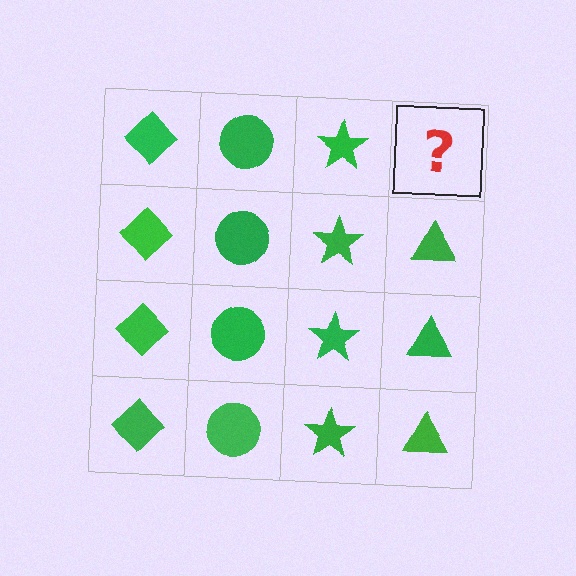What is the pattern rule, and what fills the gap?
The rule is that each column has a consistent shape. The gap should be filled with a green triangle.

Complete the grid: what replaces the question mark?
The question mark should be replaced with a green triangle.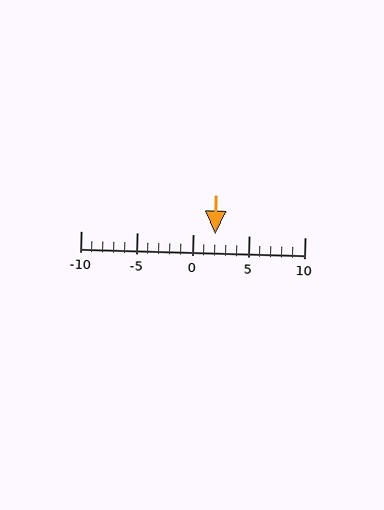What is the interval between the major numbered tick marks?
The major tick marks are spaced 5 units apart.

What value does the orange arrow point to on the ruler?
The orange arrow points to approximately 2.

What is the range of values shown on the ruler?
The ruler shows values from -10 to 10.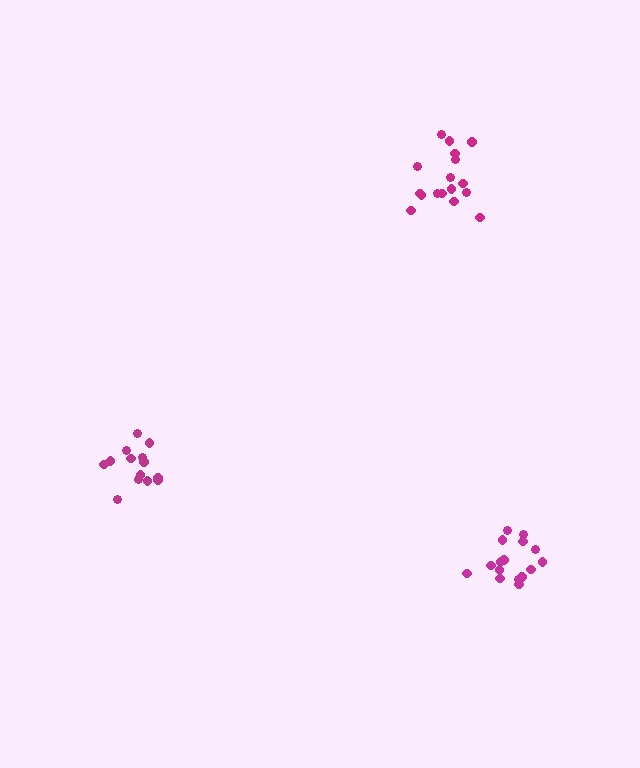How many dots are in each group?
Group 1: 16 dots, Group 2: 14 dots, Group 3: 17 dots (47 total).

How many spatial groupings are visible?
There are 3 spatial groupings.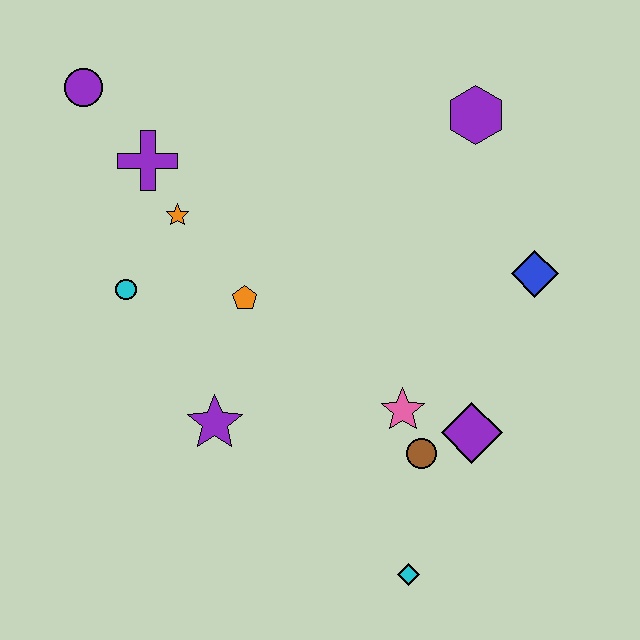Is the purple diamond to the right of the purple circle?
Yes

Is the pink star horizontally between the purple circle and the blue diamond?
Yes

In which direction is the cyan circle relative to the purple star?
The cyan circle is above the purple star.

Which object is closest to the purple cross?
The orange star is closest to the purple cross.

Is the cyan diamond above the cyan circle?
No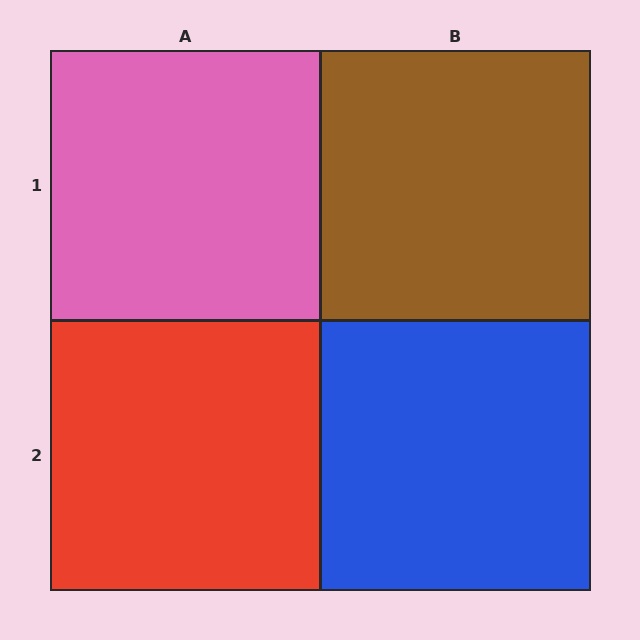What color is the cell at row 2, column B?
Blue.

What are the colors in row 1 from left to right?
Pink, brown.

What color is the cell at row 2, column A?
Red.